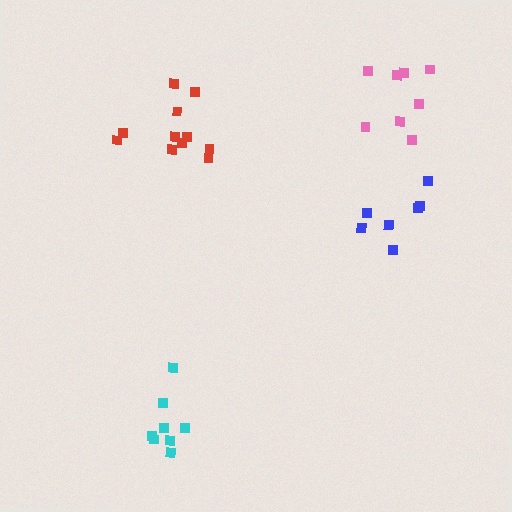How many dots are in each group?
Group 1: 8 dots, Group 2: 11 dots, Group 3: 7 dots, Group 4: 8 dots (34 total).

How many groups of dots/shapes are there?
There are 4 groups.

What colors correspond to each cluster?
The clusters are colored: cyan, red, blue, pink.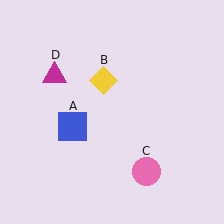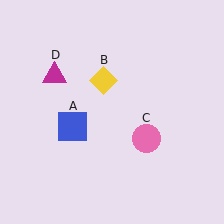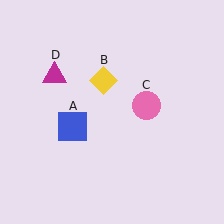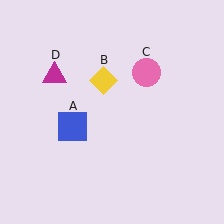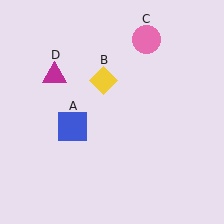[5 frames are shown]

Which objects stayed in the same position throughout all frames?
Blue square (object A) and yellow diamond (object B) and magenta triangle (object D) remained stationary.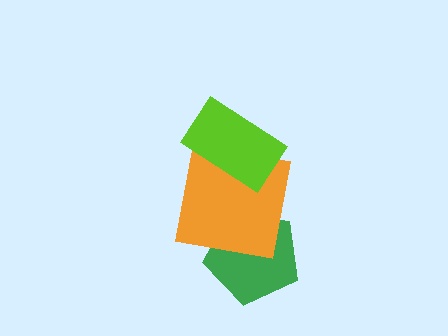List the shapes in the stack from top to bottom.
From top to bottom: the lime rectangle, the orange square, the green pentagon.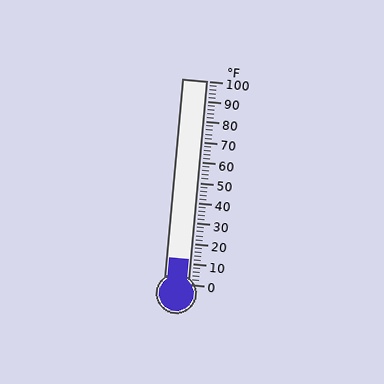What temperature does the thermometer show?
The thermometer shows approximately 12°F.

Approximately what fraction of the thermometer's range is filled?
The thermometer is filled to approximately 10% of its range.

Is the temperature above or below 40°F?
The temperature is below 40°F.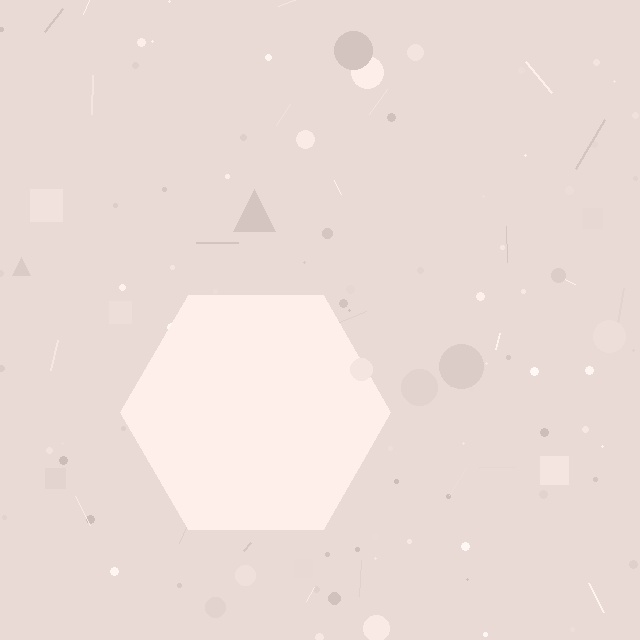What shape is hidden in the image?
A hexagon is hidden in the image.